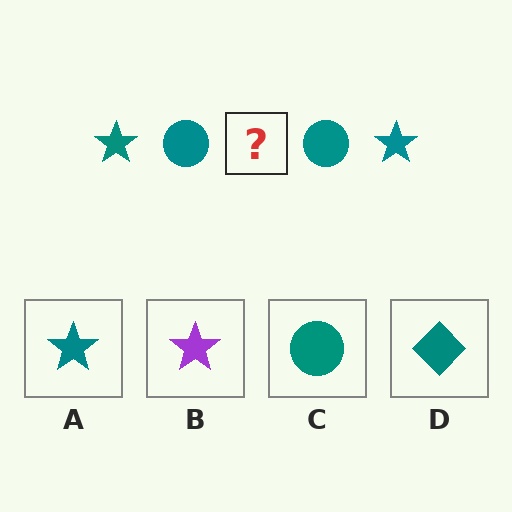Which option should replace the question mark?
Option A.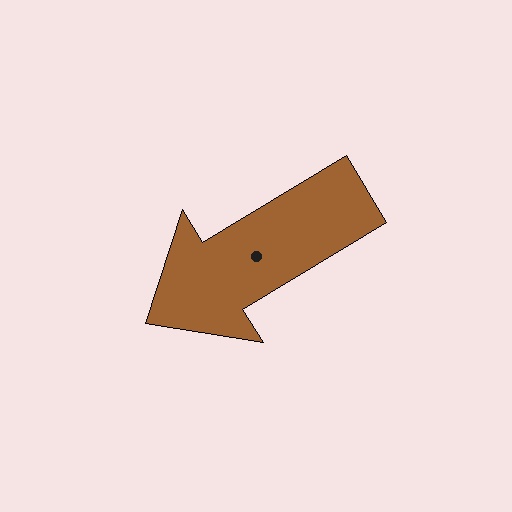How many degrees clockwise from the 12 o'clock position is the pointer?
Approximately 239 degrees.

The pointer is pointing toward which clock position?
Roughly 8 o'clock.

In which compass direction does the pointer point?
Southwest.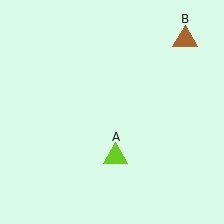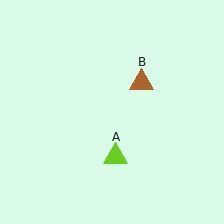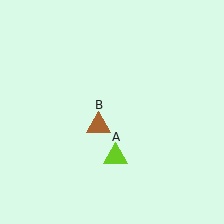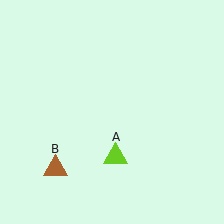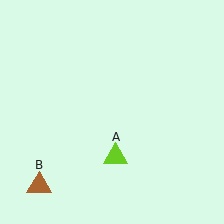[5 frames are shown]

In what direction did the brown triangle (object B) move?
The brown triangle (object B) moved down and to the left.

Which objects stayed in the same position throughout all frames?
Lime triangle (object A) remained stationary.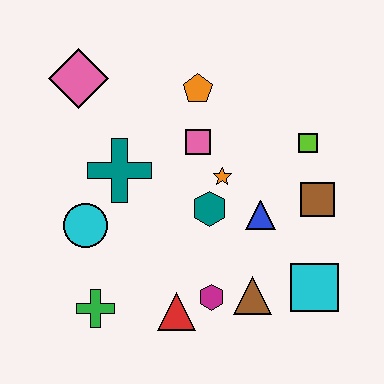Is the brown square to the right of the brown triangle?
Yes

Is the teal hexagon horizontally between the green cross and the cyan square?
Yes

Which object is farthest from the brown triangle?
The pink diamond is farthest from the brown triangle.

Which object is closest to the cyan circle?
The teal cross is closest to the cyan circle.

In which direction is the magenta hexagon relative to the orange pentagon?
The magenta hexagon is below the orange pentagon.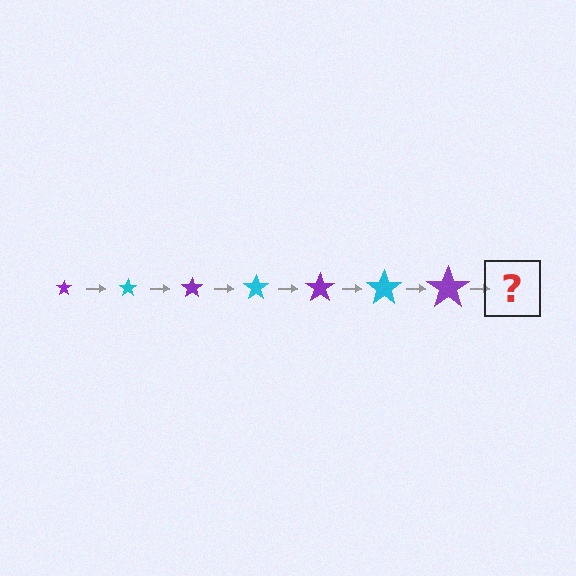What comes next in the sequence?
The next element should be a cyan star, larger than the previous one.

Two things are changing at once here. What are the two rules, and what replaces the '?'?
The two rules are that the star grows larger each step and the color cycles through purple and cyan. The '?' should be a cyan star, larger than the previous one.